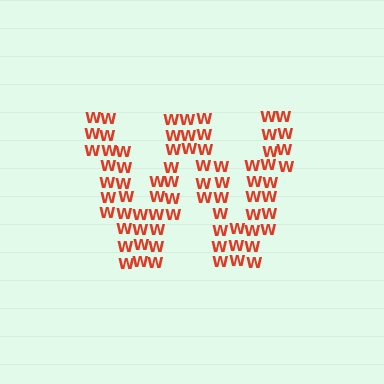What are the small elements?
The small elements are letter W's.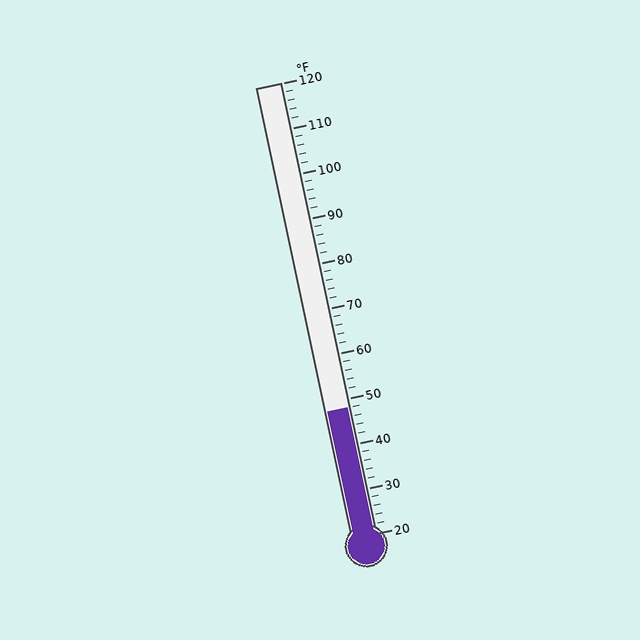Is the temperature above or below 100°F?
The temperature is below 100°F.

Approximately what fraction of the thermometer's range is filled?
The thermometer is filled to approximately 30% of its range.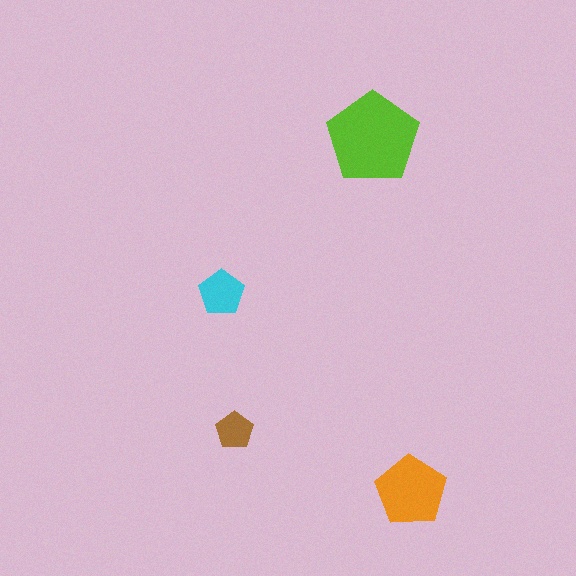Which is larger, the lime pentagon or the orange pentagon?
The lime one.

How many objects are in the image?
There are 4 objects in the image.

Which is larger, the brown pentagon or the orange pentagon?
The orange one.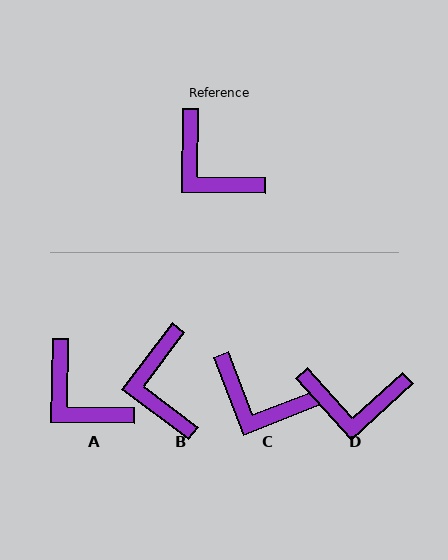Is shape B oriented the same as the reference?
No, it is off by about 36 degrees.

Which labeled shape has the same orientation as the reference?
A.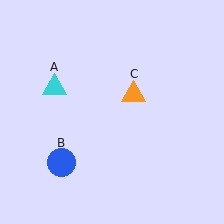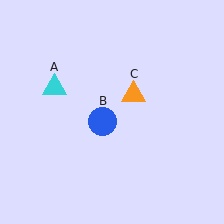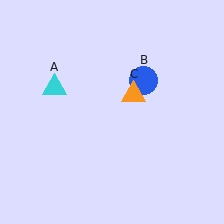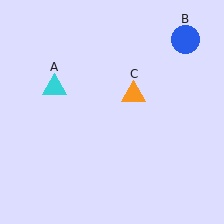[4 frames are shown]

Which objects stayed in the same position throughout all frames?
Cyan triangle (object A) and orange triangle (object C) remained stationary.